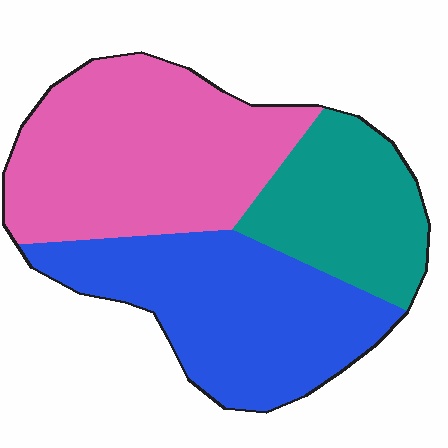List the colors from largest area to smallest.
From largest to smallest: pink, blue, teal.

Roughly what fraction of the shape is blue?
Blue takes up about three eighths (3/8) of the shape.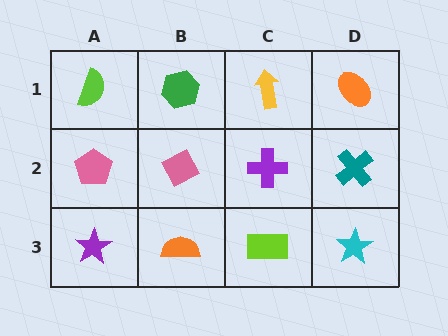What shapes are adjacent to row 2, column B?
A green hexagon (row 1, column B), an orange semicircle (row 3, column B), a pink pentagon (row 2, column A), a purple cross (row 2, column C).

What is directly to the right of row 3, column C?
A cyan star.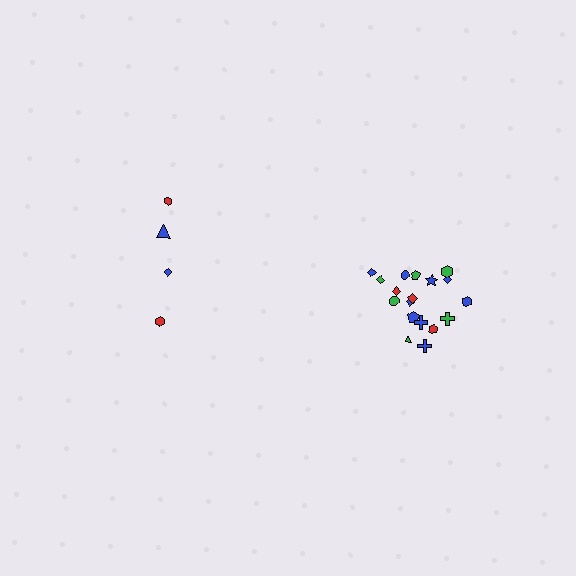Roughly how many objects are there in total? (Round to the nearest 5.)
Roughly 20 objects in total.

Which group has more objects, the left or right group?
The right group.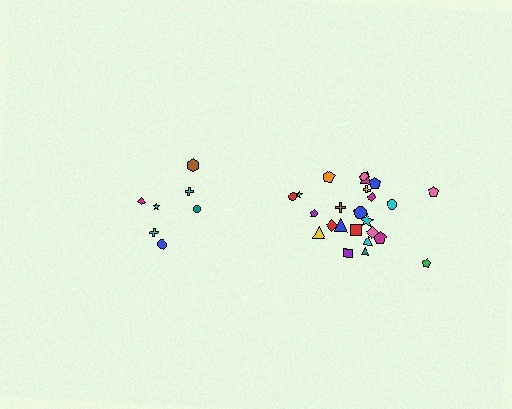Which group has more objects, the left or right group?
The right group.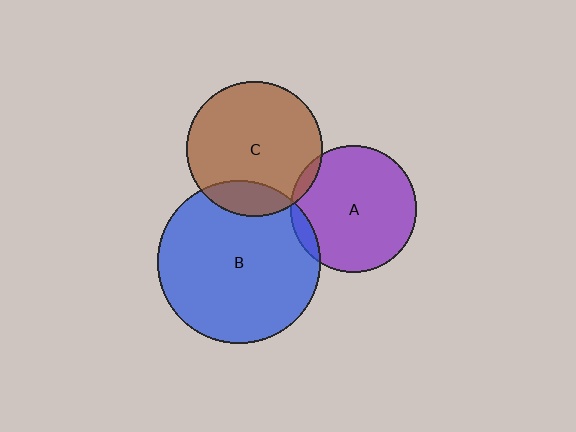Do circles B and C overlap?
Yes.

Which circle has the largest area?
Circle B (blue).